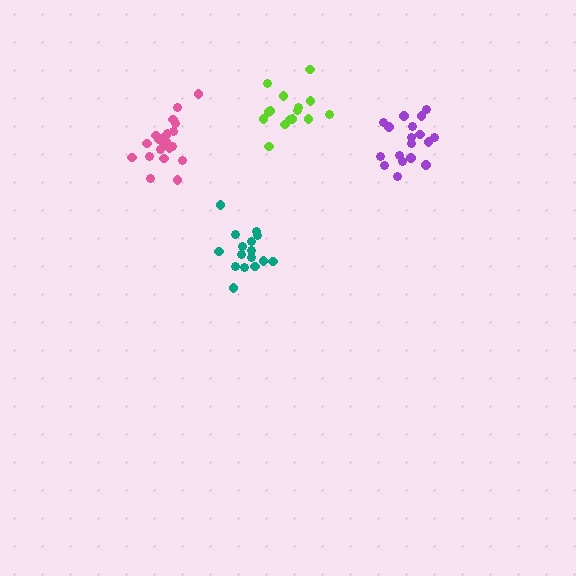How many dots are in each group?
Group 1: 18 dots, Group 2: 21 dots, Group 3: 16 dots, Group 4: 15 dots (70 total).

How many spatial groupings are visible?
There are 4 spatial groupings.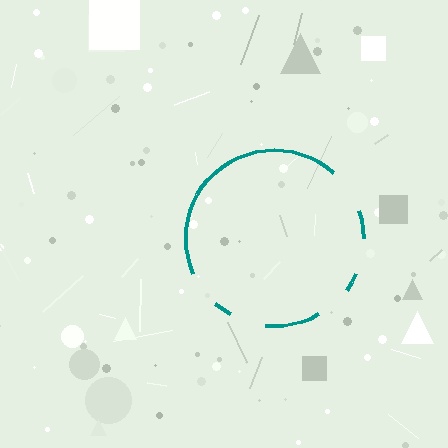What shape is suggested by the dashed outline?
The dashed outline suggests a circle.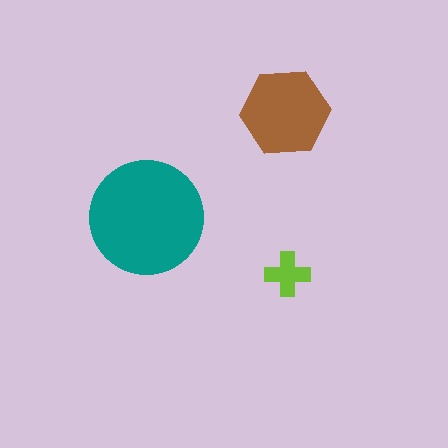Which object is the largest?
The teal circle.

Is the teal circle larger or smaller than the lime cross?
Larger.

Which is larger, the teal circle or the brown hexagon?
The teal circle.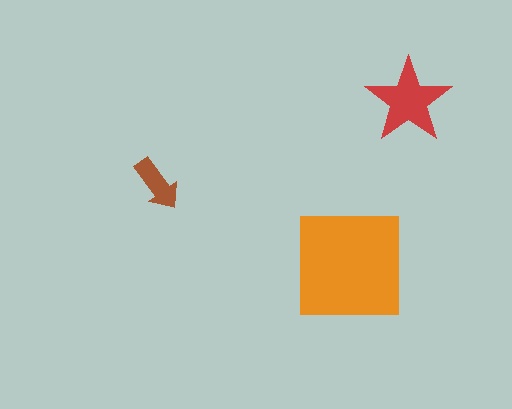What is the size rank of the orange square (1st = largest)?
1st.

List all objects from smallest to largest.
The brown arrow, the red star, the orange square.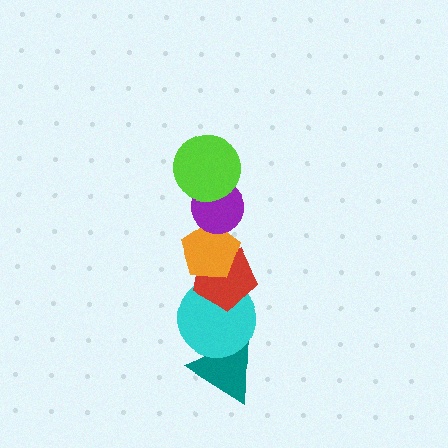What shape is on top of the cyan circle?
The red pentagon is on top of the cyan circle.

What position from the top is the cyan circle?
The cyan circle is 5th from the top.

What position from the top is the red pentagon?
The red pentagon is 4th from the top.